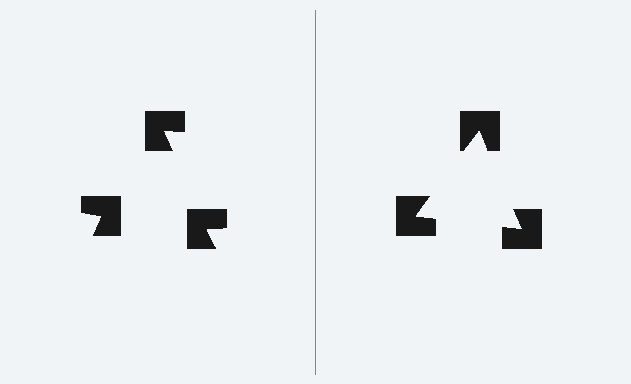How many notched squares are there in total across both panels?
6 — 3 on each side.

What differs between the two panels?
The notched squares are positioned identically on both sides; only the wedge orientations differ. On the right they align to a triangle; on the left they are misaligned.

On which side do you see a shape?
An illusory triangle appears on the right side. On the left side the wedge cuts are rotated, so no coherent shape forms.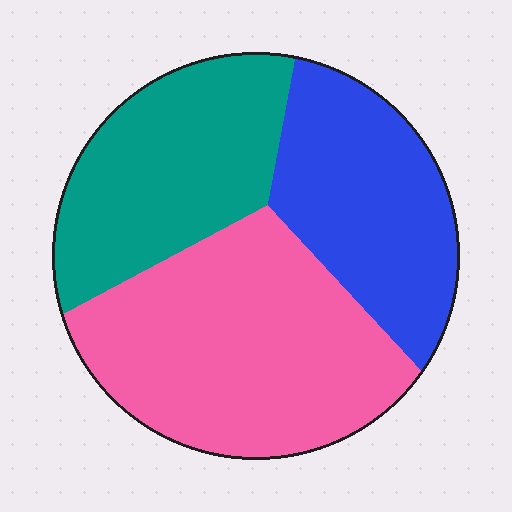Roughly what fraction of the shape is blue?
Blue covers 28% of the shape.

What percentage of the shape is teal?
Teal covers 29% of the shape.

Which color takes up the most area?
Pink, at roughly 45%.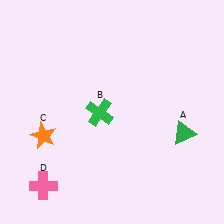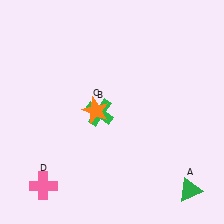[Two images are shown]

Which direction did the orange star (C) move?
The orange star (C) moved right.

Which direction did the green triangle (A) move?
The green triangle (A) moved down.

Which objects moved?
The objects that moved are: the green triangle (A), the orange star (C).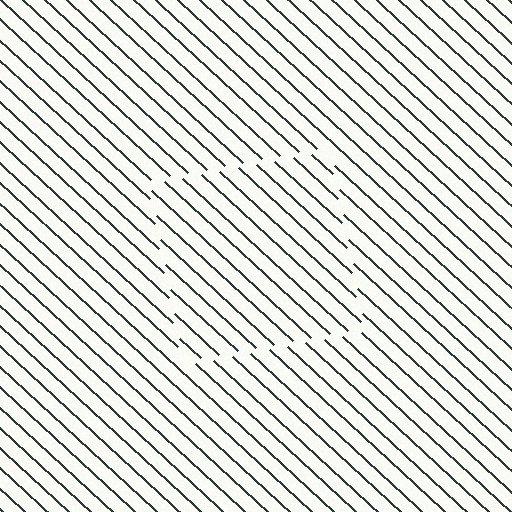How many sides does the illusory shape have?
4 sides — the line-ends trace a square.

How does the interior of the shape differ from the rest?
The interior of the shape contains the same grating, shifted by half a period — the contour is defined by the phase discontinuity where line-ends from the inner and outer gratings abut.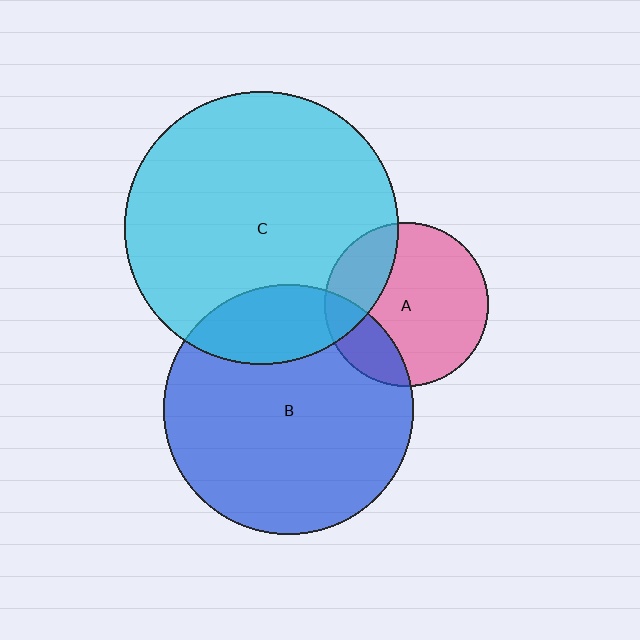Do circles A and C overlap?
Yes.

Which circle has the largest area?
Circle C (cyan).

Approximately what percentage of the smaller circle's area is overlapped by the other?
Approximately 25%.